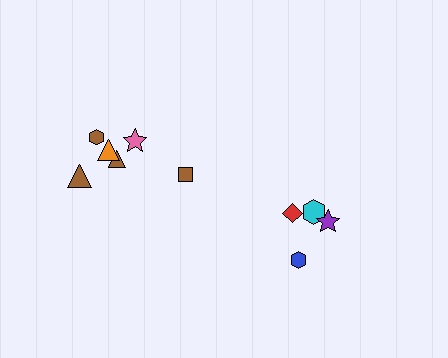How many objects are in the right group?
There are 4 objects.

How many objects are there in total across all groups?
There are 10 objects.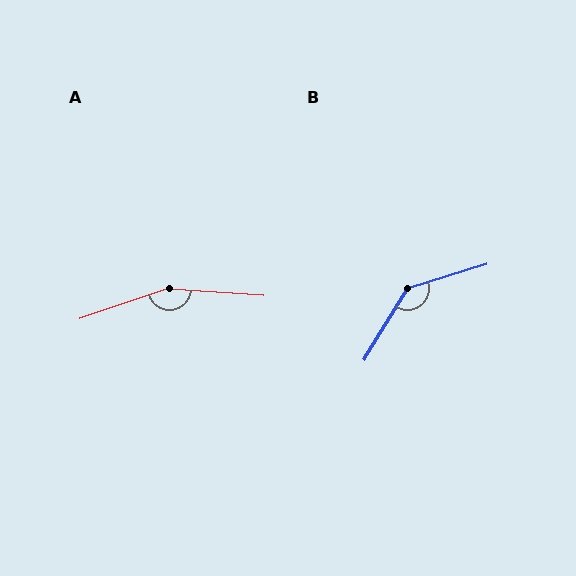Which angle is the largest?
A, at approximately 158 degrees.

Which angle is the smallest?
B, at approximately 139 degrees.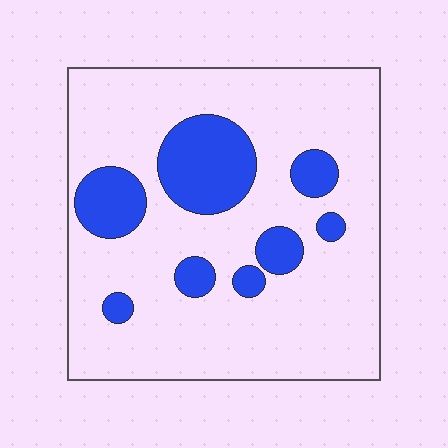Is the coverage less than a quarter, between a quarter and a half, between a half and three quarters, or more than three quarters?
Less than a quarter.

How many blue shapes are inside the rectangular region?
8.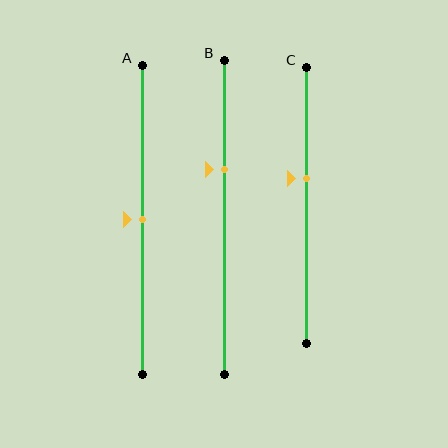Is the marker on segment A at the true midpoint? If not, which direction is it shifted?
Yes, the marker on segment A is at the true midpoint.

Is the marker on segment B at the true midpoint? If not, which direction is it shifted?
No, the marker on segment B is shifted upward by about 15% of the segment length.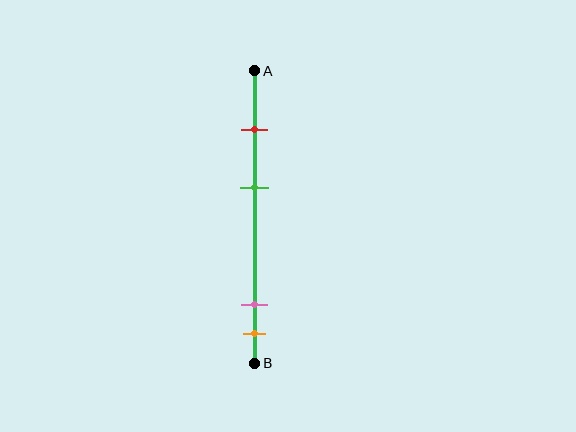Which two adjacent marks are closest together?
The pink and orange marks are the closest adjacent pair.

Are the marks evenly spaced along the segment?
No, the marks are not evenly spaced.